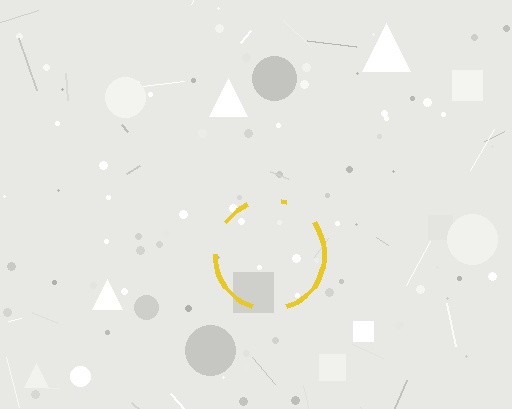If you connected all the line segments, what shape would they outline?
They would outline a circle.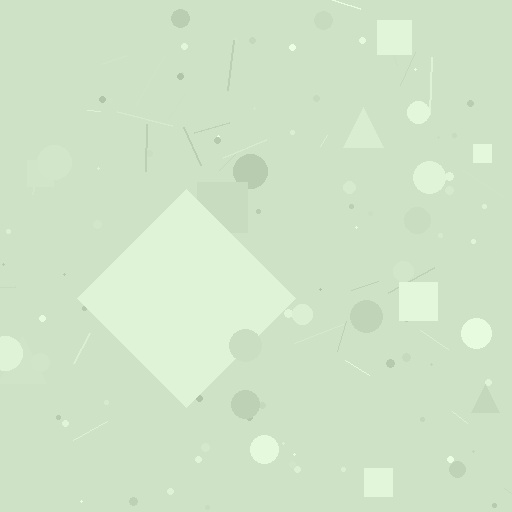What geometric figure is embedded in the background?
A diamond is embedded in the background.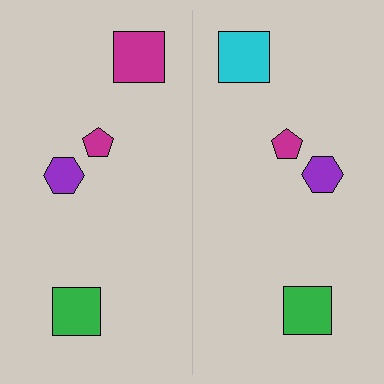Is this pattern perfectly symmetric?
No, the pattern is not perfectly symmetric. The cyan square on the right side breaks the symmetry — its mirror counterpart is magenta.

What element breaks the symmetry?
The cyan square on the right side breaks the symmetry — its mirror counterpart is magenta.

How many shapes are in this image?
There are 8 shapes in this image.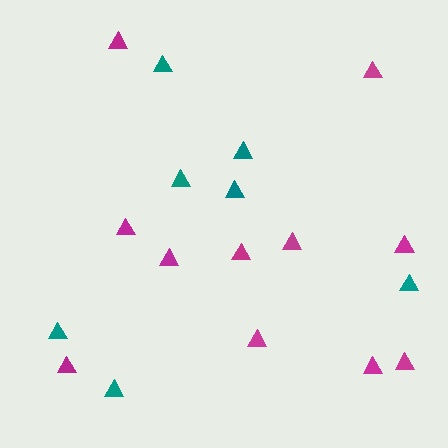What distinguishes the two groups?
There are 2 groups: one group of teal triangles (7) and one group of magenta triangles (11).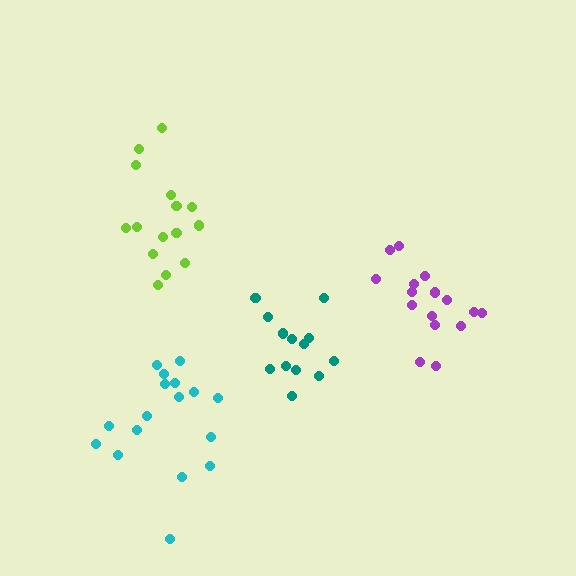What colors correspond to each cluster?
The clusters are colored: lime, teal, purple, cyan.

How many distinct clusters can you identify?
There are 4 distinct clusters.